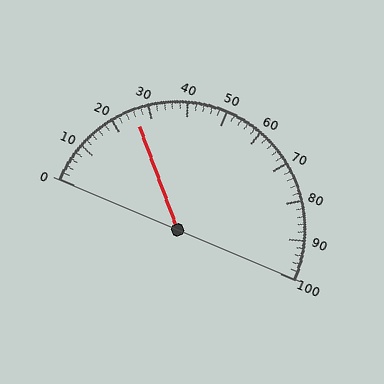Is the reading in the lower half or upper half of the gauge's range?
The reading is in the lower half of the range (0 to 100).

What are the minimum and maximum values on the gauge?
The gauge ranges from 0 to 100.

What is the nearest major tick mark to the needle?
The nearest major tick mark is 30.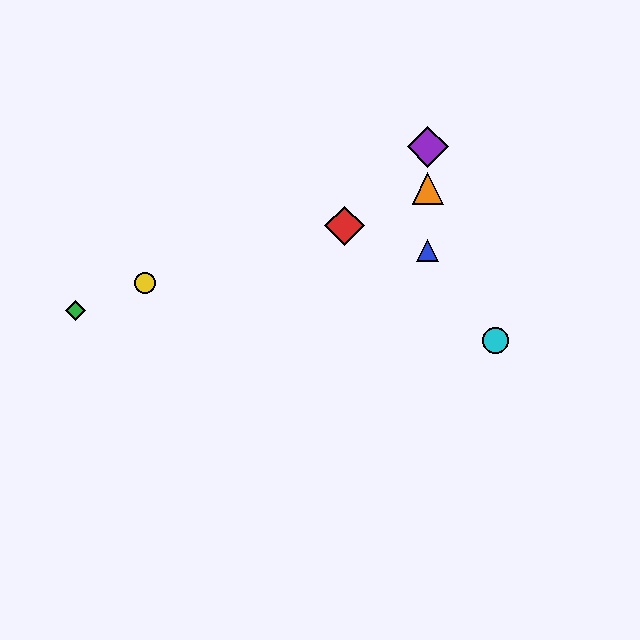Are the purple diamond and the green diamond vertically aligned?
No, the purple diamond is at x≈428 and the green diamond is at x≈76.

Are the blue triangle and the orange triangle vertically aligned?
Yes, both are at x≈428.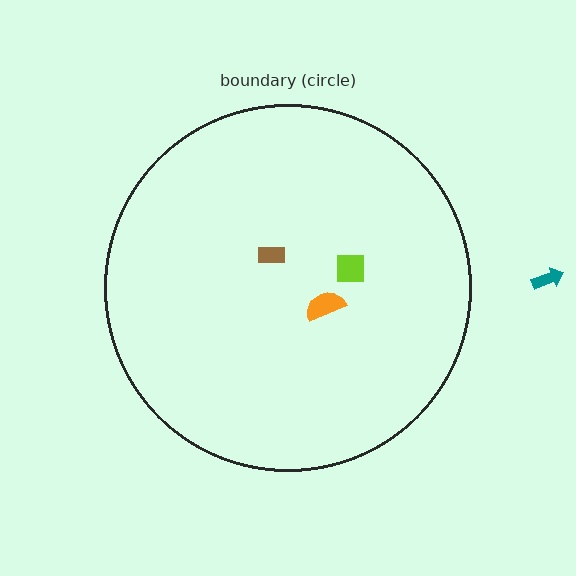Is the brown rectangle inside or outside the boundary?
Inside.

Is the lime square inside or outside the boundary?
Inside.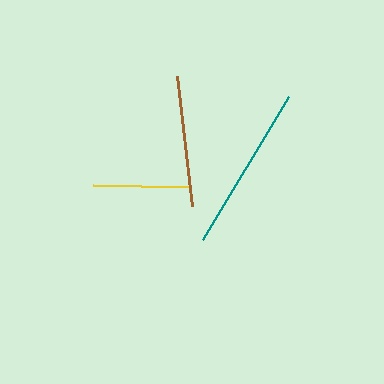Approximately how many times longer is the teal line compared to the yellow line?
The teal line is approximately 1.7 times the length of the yellow line.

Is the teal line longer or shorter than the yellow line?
The teal line is longer than the yellow line.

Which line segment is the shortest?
The yellow line is the shortest at approximately 96 pixels.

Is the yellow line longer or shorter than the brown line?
The brown line is longer than the yellow line.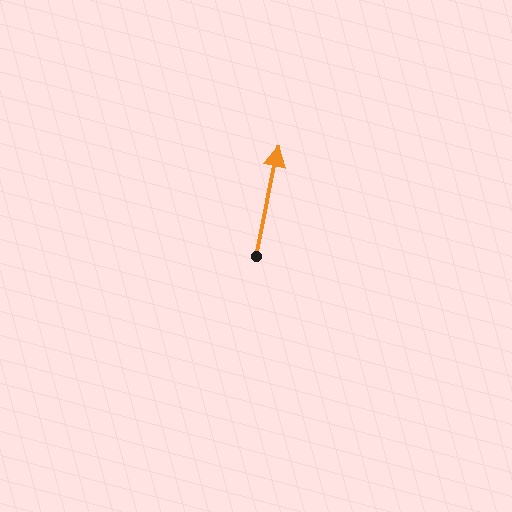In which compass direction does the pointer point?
North.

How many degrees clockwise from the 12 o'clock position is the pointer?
Approximately 12 degrees.